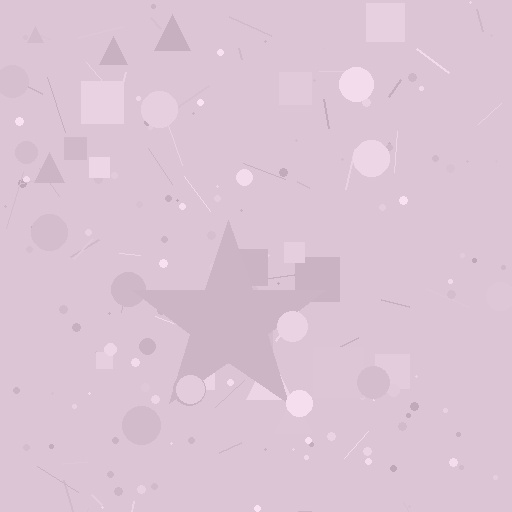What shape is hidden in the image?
A star is hidden in the image.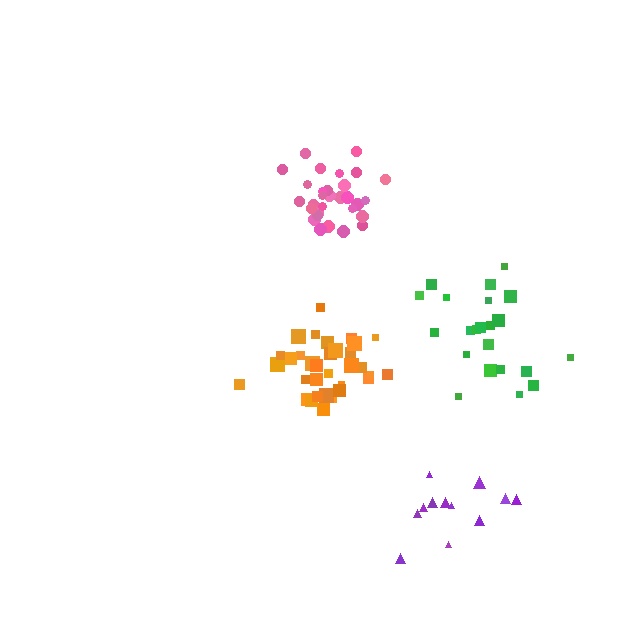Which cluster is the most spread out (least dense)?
Purple.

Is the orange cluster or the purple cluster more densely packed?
Orange.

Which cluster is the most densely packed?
Pink.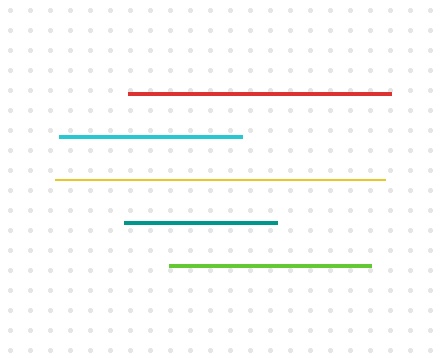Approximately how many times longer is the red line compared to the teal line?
The red line is approximately 1.7 times the length of the teal line.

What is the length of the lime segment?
The lime segment is approximately 202 pixels long.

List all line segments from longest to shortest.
From longest to shortest: yellow, red, lime, cyan, teal.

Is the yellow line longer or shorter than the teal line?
The yellow line is longer than the teal line.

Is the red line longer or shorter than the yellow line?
The yellow line is longer than the red line.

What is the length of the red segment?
The red segment is approximately 263 pixels long.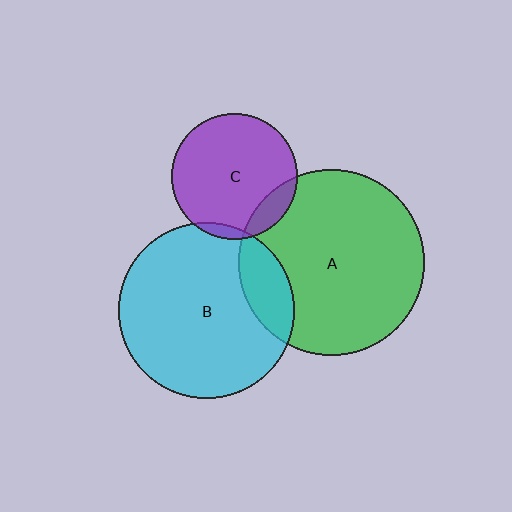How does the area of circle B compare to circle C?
Approximately 2.0 times.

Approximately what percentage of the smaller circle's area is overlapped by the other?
Approximately 5%.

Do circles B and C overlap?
Yes.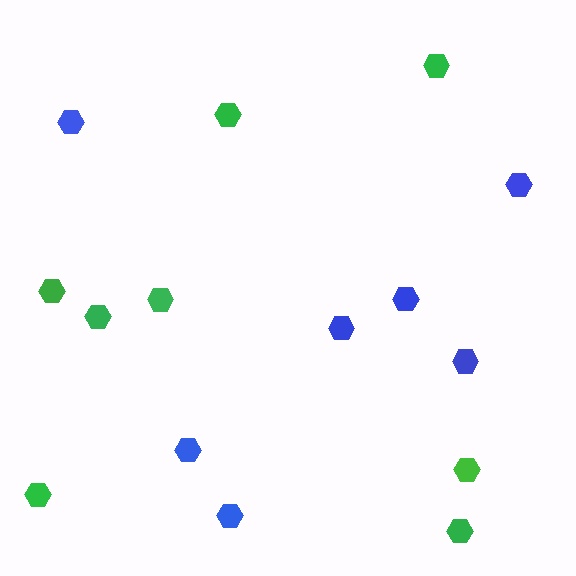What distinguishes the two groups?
There are 2 groups: one group of green hexagons (8) and one group of blue hexagons (7).